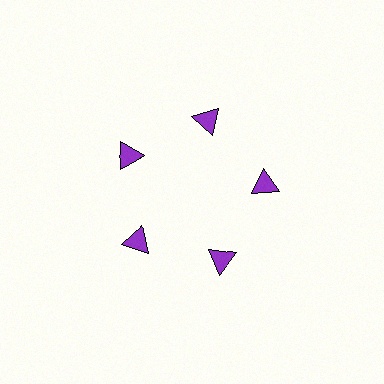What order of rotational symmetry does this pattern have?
This pattern has 5-fold rotational symmetry.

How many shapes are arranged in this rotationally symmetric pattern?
There are 5 shapes, arranged in 5 groups of 1.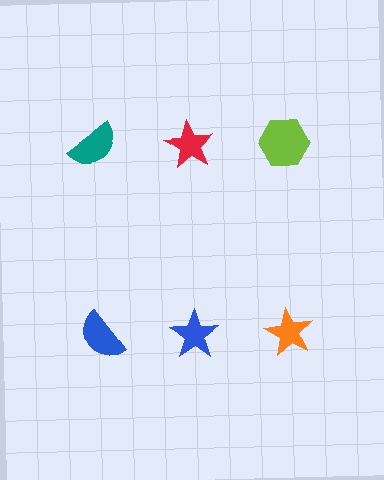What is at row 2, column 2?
A blue star.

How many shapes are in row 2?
3 shapes.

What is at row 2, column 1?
A blue semicircle.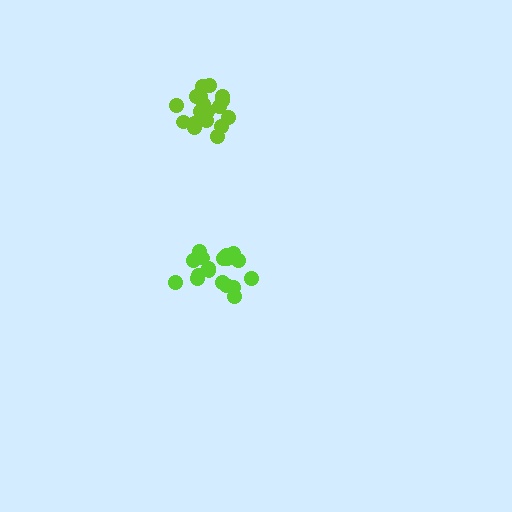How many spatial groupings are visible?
There are 2 spatial groupings.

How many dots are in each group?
Group 1: 19 dots, Group 2: 18 dots (37 total).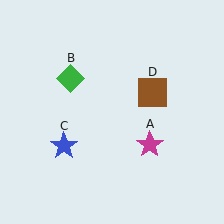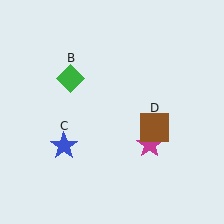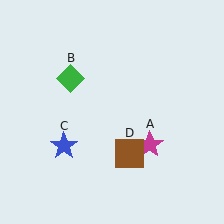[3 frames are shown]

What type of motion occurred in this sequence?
The brown square (object D) rotated clockwise around the center of the scene.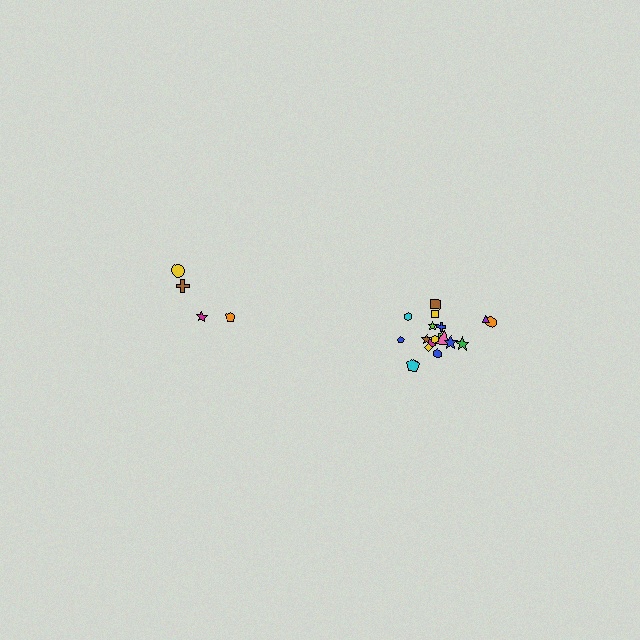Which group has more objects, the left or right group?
The right group.